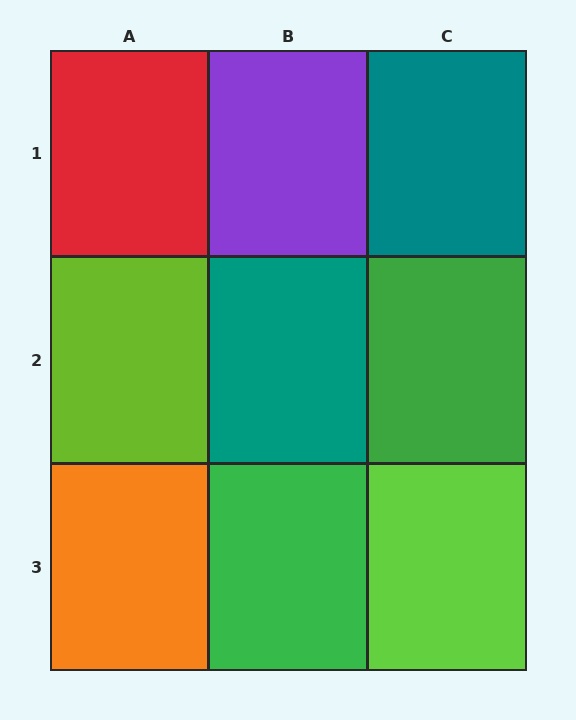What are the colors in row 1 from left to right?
Red, purple, teal.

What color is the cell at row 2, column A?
Lime.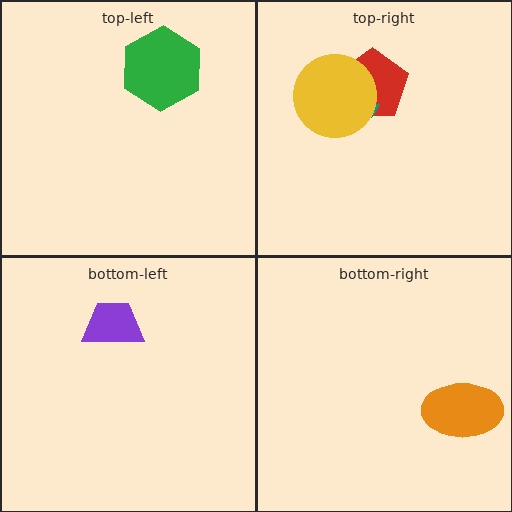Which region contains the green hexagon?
The top-left region.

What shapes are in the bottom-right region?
The orange ellipse.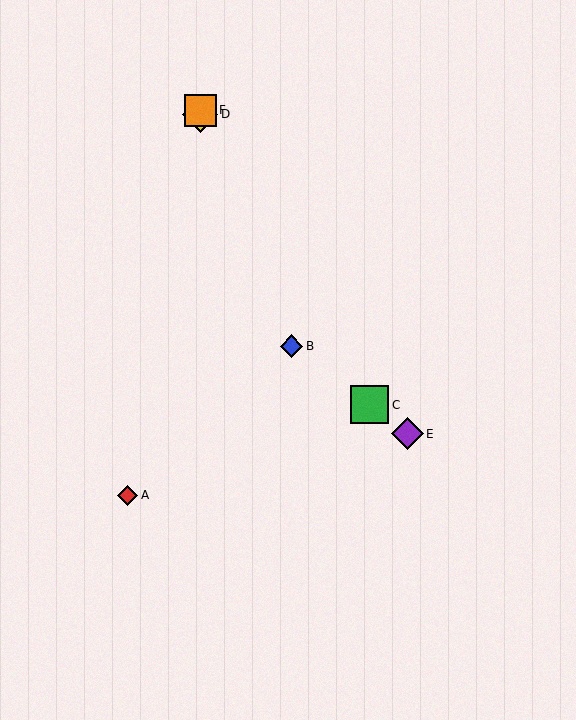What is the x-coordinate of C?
Object C is at x≈370.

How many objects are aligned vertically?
2 objects (D, F) are aligned vertically.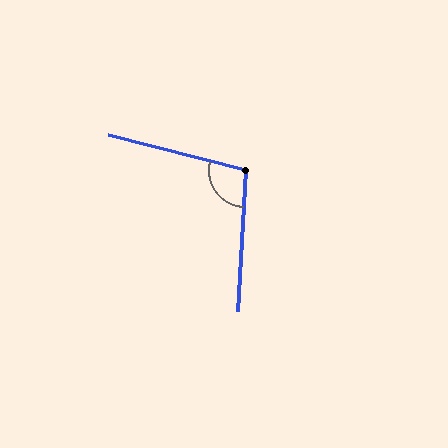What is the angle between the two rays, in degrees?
Approximately 101 degrees.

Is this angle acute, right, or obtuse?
It is obtuse.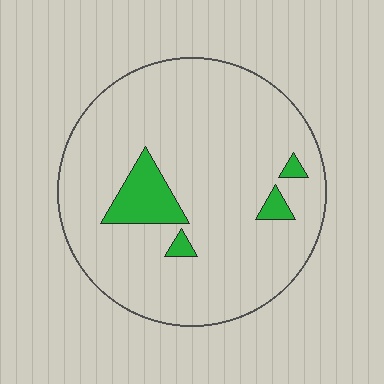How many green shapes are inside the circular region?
4.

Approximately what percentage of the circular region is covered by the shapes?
Approximately 10%.